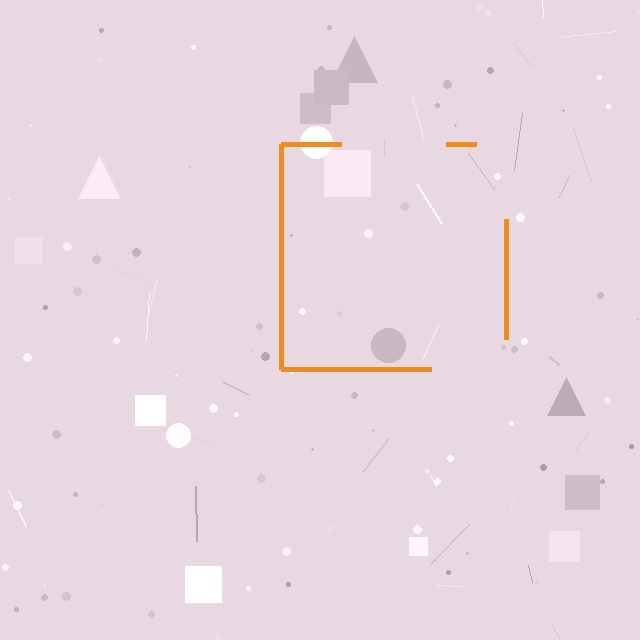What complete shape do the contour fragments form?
The contour fragments form a square.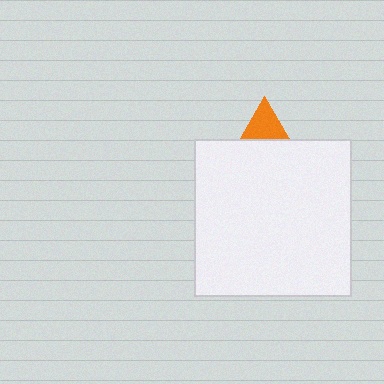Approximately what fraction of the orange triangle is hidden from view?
Roughly 68% of the orange triangle is hidden behind the white square.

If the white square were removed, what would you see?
You would see the complete orange triangle.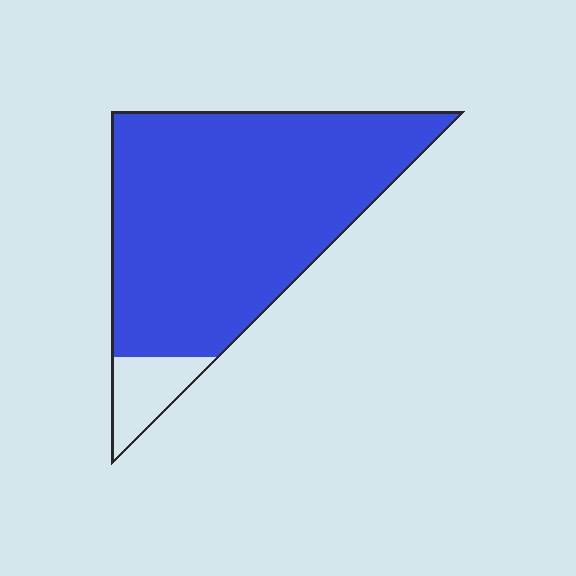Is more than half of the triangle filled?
Yes.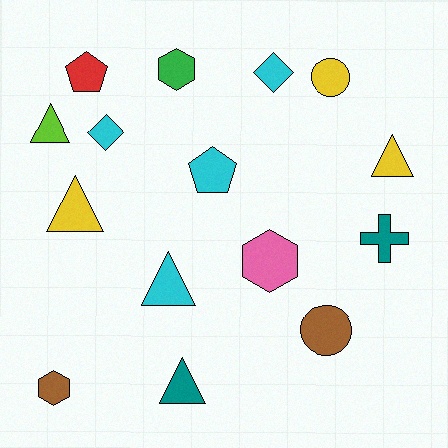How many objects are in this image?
There are 15 objects.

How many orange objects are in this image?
There are no orange objects.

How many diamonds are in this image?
There are 2 diamonds.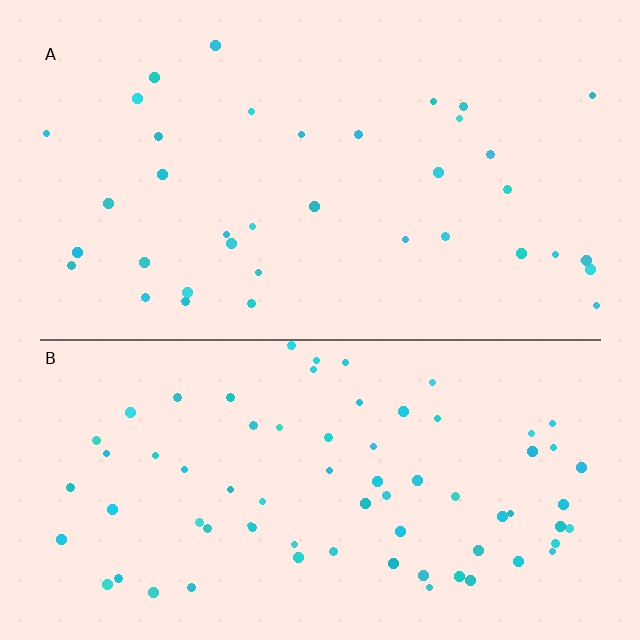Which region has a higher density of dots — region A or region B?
B (the bottom).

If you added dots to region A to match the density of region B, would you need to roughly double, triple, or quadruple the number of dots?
Approximately double.